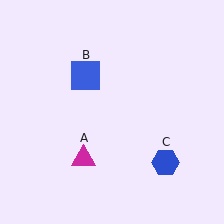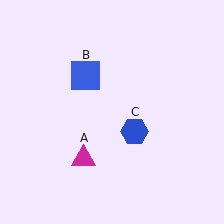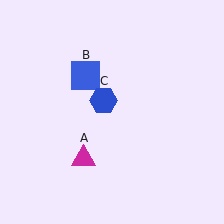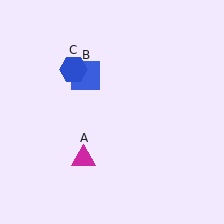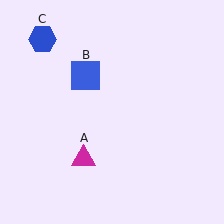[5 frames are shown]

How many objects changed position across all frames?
1 object changed position: blue hexagon (object C).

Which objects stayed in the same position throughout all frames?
Magenta triangle (object A) and blue square (object B) remained stationary.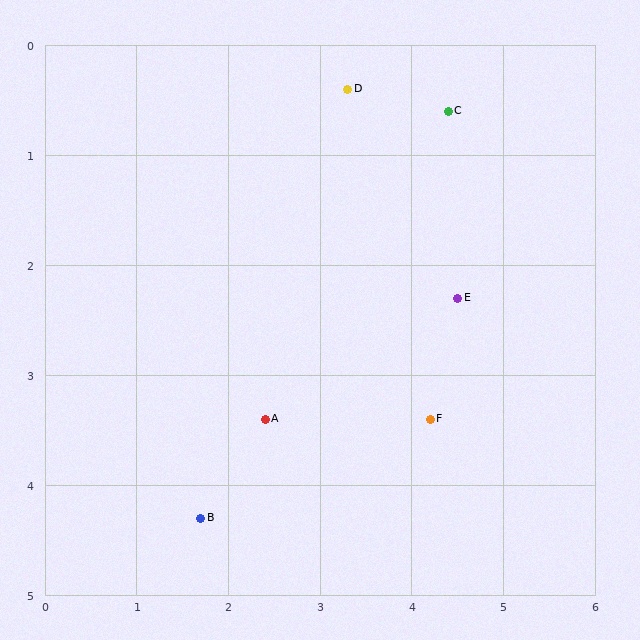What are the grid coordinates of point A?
Point A is at approximately (2.4, 3.4).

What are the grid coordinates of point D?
Point D is at approximately (3.3, 0.4).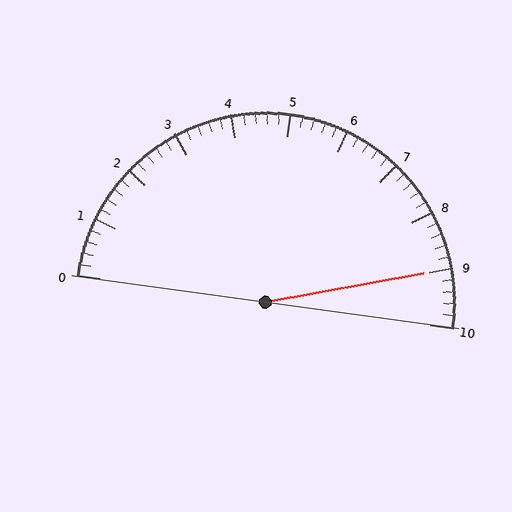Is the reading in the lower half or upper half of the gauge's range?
The reading is in the upper half of the range (0 to 10).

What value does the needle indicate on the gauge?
The needle indicates approximately 9.0.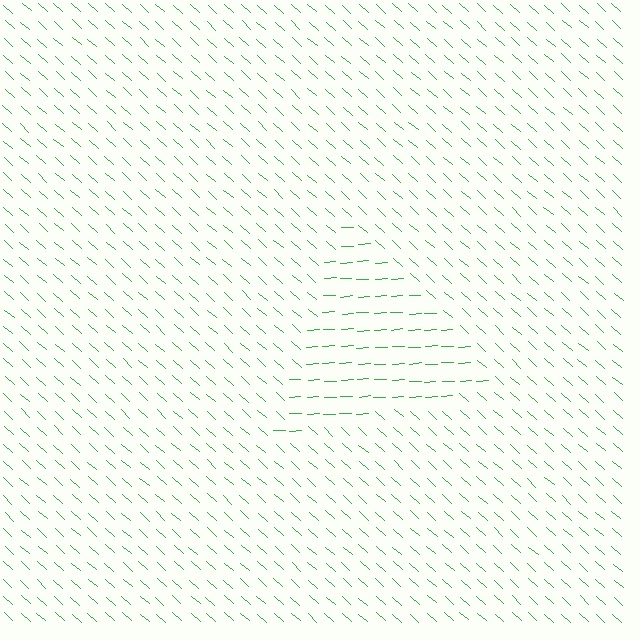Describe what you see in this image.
The image is filled with small green line segments. A triangle region in the image has lines oriented differently from the surrounding lines, creating a visible texture boundary.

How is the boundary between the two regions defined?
The boundary is defined purely by a change in line orientation (approximately 45 degrees difference). All lines are the same color and thickness.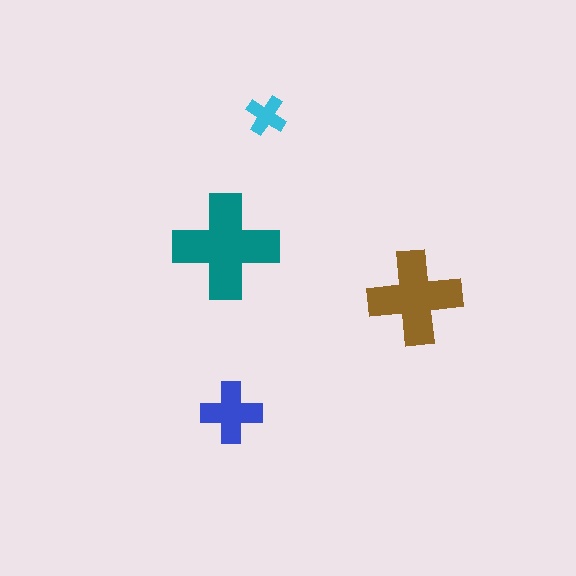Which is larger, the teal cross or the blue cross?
The teal one.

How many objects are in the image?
There are 4 objects in the image.